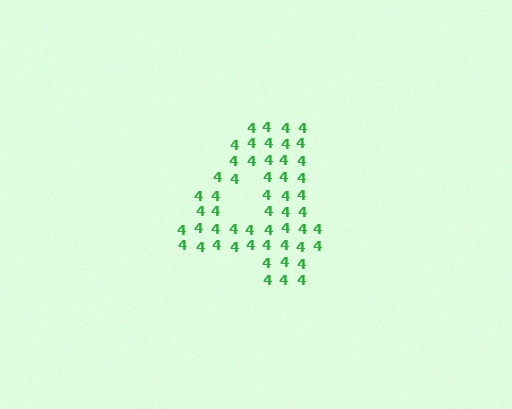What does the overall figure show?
The overall figure shows the digit 4.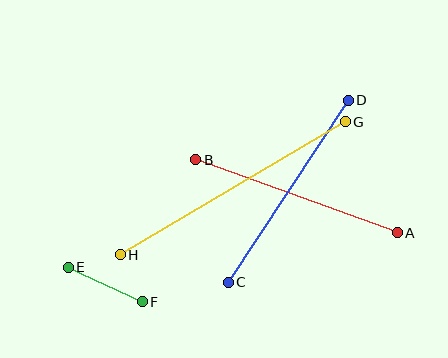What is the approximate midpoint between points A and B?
The midpoint is at approximately (297, 196) pixels.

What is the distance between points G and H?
The distance is approximately 261 pixels.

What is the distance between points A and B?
The distance is approximately 214 pixels.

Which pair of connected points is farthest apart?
Points G and H are farthest apart.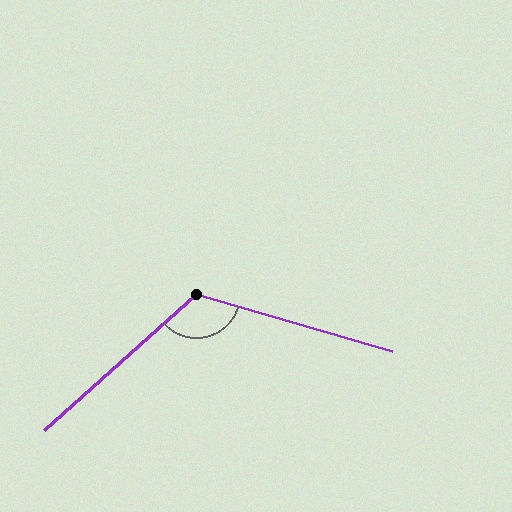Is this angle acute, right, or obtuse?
It is obtuse.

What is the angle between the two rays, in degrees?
Approximately 122 degrees.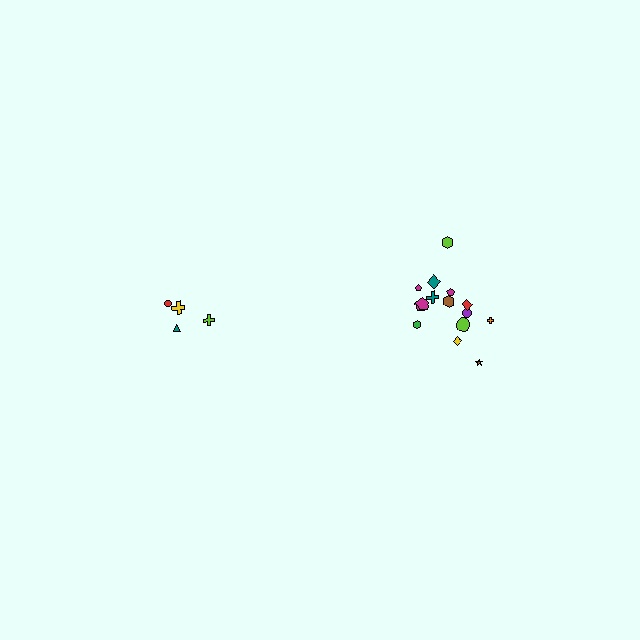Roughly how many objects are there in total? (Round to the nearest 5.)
Roughly 20 objects in total.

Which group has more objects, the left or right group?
The right group.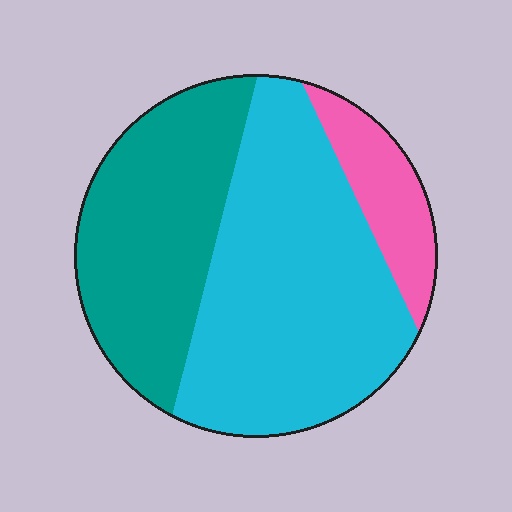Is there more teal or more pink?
Teal.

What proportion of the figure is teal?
Teal takes up about one third (1/3) of the figure.